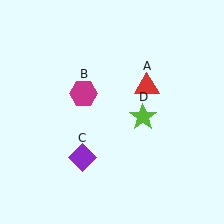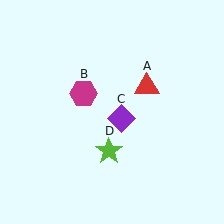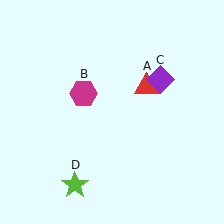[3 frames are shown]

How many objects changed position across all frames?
2 objects changed position: purple diamond (object C), lime star (object D).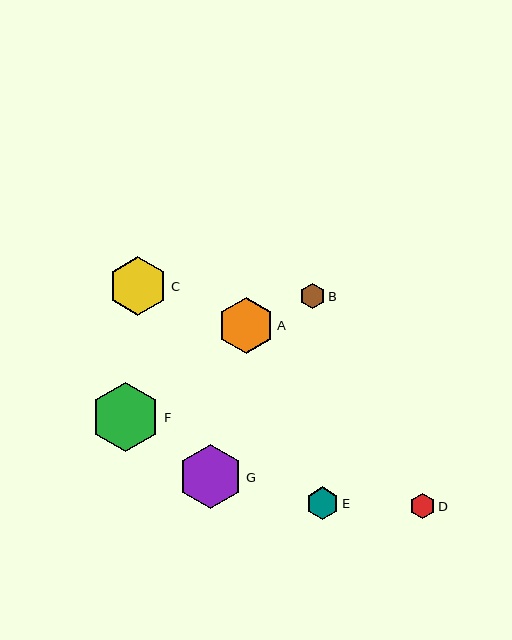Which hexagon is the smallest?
Hexagon D is the smallest with a size of approximately 25 pixels.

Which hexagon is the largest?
Hexagon F is the largest with a size of approximately 69 pixels.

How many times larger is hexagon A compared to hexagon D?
Hexagon A is approximately 2.3 times the size of hexagon D.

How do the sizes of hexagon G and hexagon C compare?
Hexagon G and hexagon C are approximately the same size.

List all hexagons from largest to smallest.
From largest to smallest: F, G, C, A, E, B, D.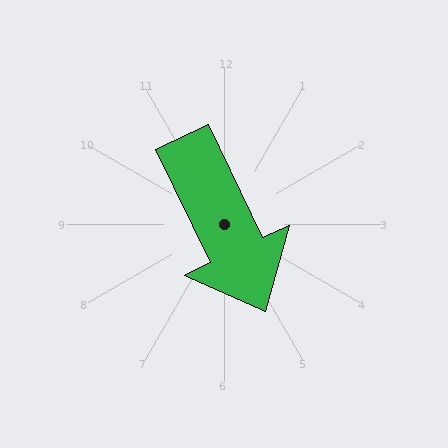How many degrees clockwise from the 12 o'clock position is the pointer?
Approximately 154 degrees.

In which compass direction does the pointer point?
Southeast.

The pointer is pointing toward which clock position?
Roughly 5 o'clock.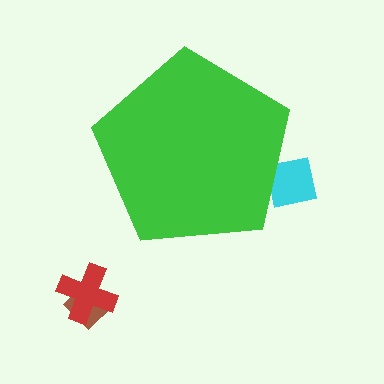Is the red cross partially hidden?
No, the red cross is fully visible.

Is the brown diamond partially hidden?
No, the brown diamond is fully visible.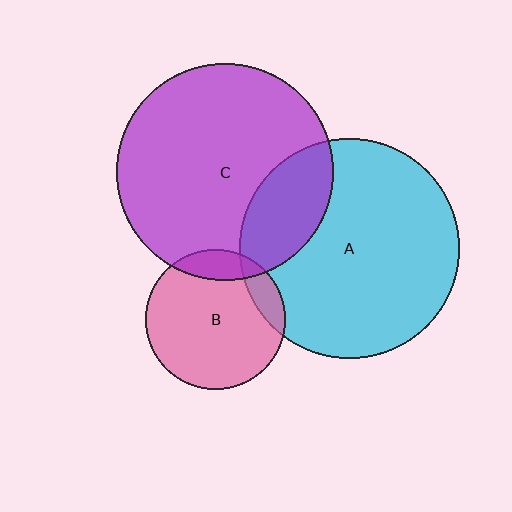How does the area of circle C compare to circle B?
Approximately 2.4 times.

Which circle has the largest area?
Circle A (cyan).